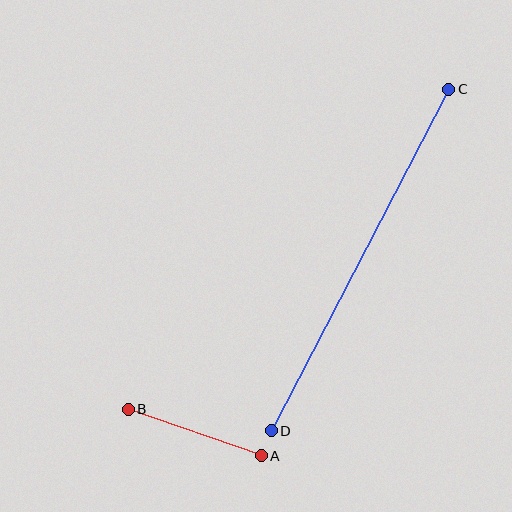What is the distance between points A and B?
The distance is approximately 141 pixels.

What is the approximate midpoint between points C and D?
The midpoint is at approximately (360, 260) pixels.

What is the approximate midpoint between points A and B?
The midpoint is at approximately (195, 433) pixels.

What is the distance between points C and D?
The distance is approximately 385 pixels.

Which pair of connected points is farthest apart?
Points C and D are farthest apart.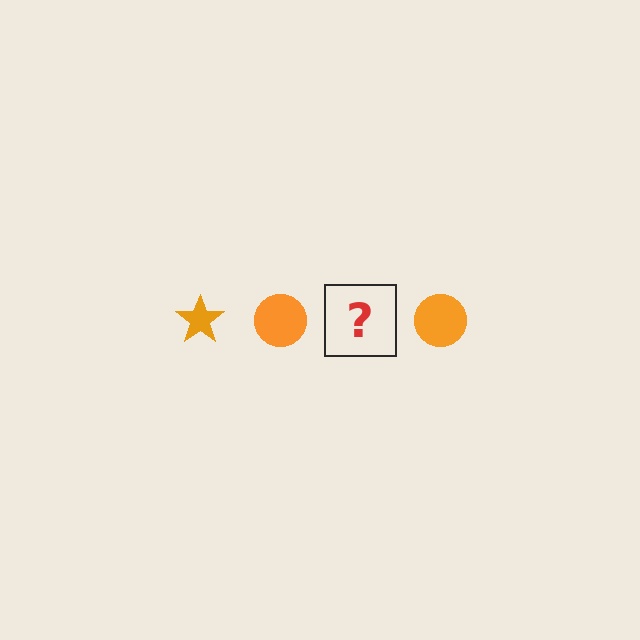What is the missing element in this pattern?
The missing element is an orange star.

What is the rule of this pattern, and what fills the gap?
The rule is that the pattern cycles through star, circle shapes in orange. The gap should be filled with an orange star.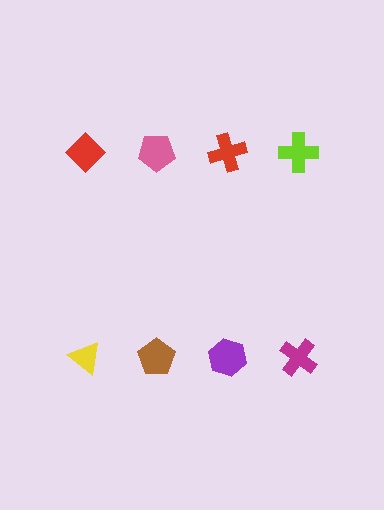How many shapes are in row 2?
4 shapes.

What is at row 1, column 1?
A red diamond.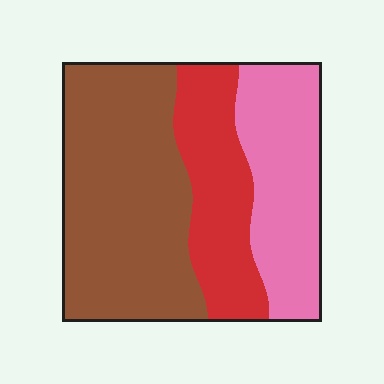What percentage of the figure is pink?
Pink takes up between a quarter and a half of the figure.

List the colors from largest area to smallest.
From largest to smallest: brown, pink, red.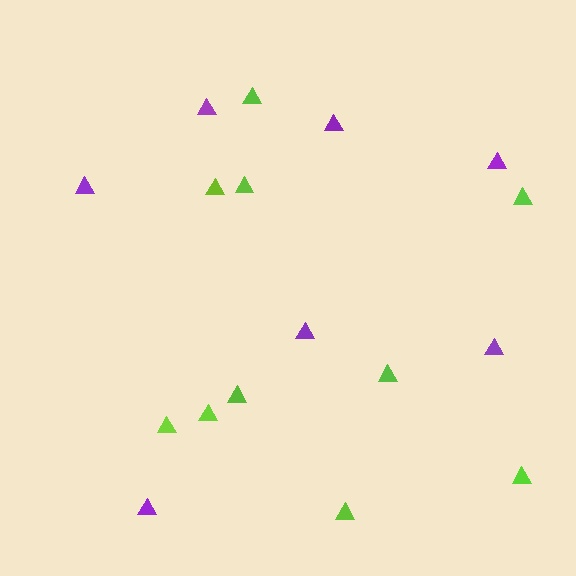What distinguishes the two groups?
There are 2 groups: one group of purple triangles (7) and one group of lime triangles (10).